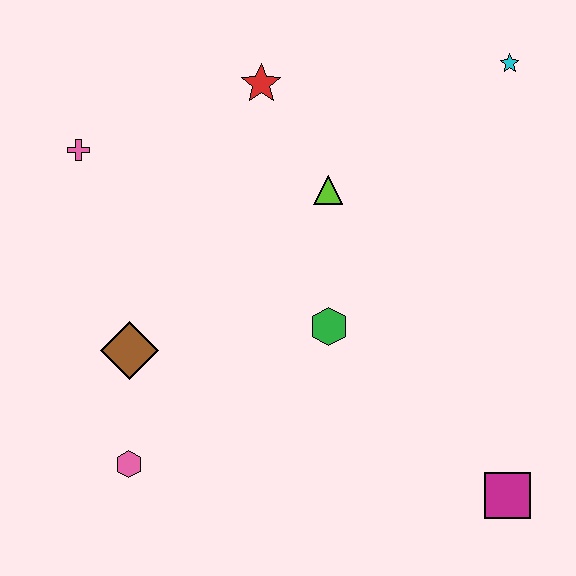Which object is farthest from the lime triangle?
The magenta square is farthest from the lime triangle.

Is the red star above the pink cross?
Yes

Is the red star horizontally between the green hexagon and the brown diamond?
Yes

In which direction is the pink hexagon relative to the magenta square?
The pink hexagon is to the left of the magenta square.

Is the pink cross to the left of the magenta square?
Yes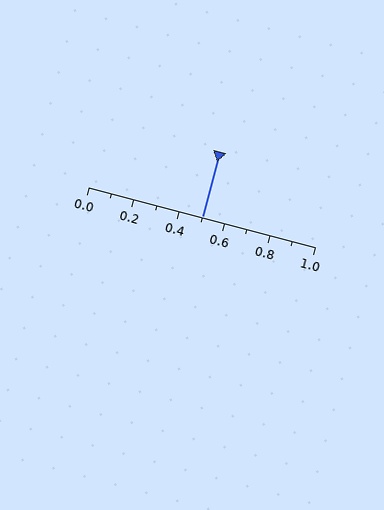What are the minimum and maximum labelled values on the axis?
The axis runs from 0.0 to 1.0.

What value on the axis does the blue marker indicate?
The marker indicates approximately 0.5.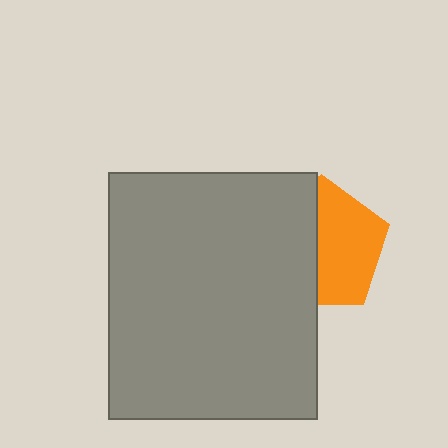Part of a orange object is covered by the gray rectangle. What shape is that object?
It is a pentagon.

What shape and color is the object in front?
The object in front is a gray rectangle.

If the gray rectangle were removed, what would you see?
You would see the complete orange pentagon.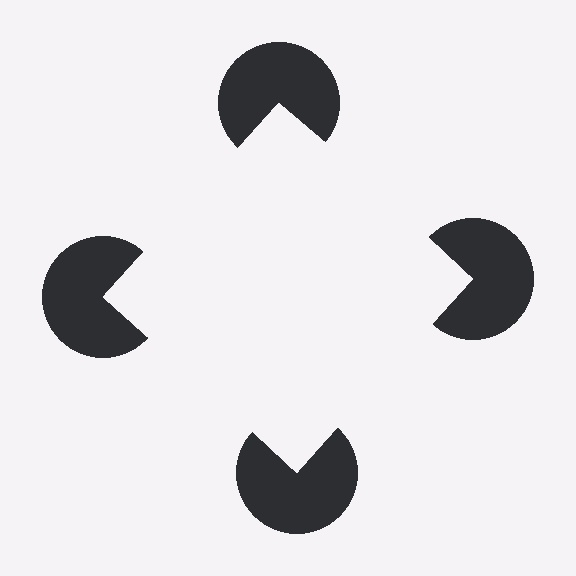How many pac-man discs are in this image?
There are 4 — one at each vertex of the illusory square.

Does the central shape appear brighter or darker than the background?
It typically appears slightly brighter than the background, even though no actual brightness change is drawn.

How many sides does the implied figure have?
4 sides.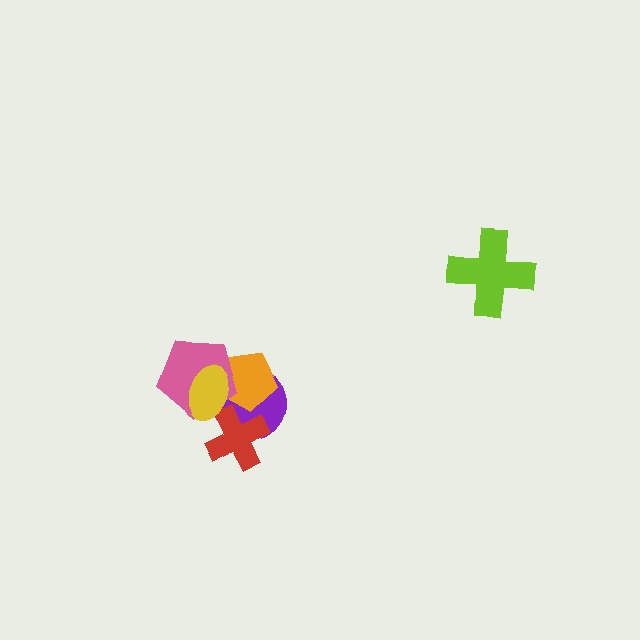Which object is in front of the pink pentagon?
The yellow ellipse is in front of the pink pentagon.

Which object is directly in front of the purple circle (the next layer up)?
The orange pentagon is directly in front of the purple circle.